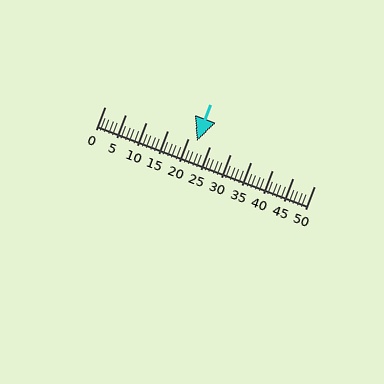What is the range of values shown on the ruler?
The ruler shows values from 0 to 50.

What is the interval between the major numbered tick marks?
The major tick marks are spaced 5 units apart.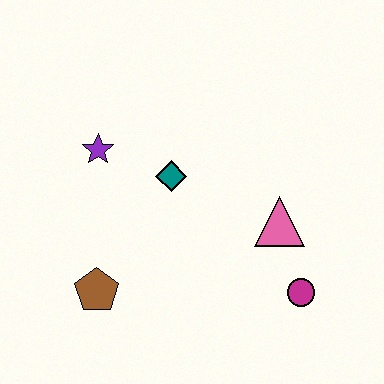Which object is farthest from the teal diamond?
The magenta circle is farthest from the teal diamond.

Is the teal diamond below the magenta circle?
No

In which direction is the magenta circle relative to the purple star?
The magenta circle is to the right of the purple star.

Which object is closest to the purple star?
The teal diamond is closest to the purple star.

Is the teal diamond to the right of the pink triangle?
No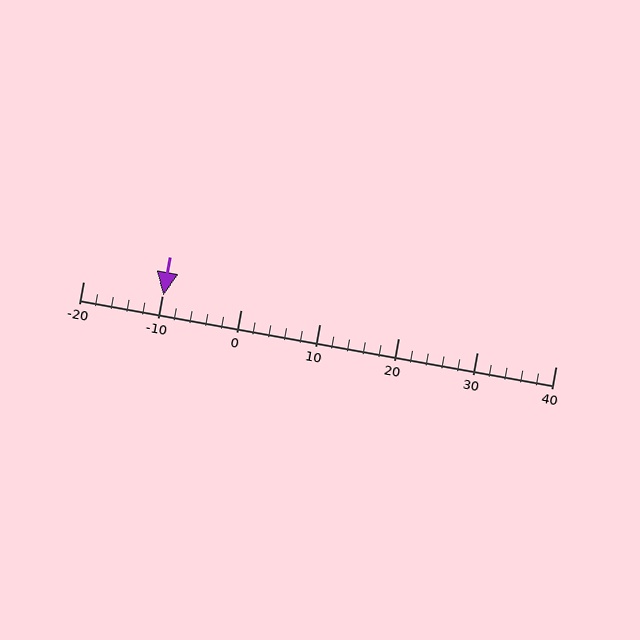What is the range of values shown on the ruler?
The ruler shows values from -20 to 40.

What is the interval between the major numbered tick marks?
The major tick marks are spaced 10 units apart.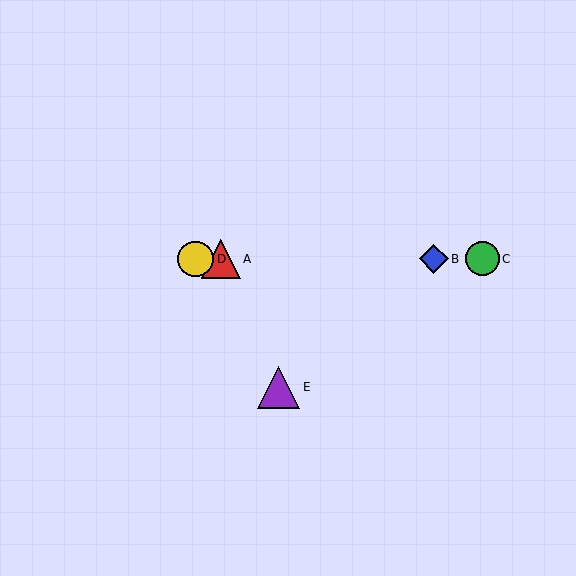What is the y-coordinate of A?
Object A is at y≈259.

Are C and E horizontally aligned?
No, C is at y≈259 and E is at y≈387.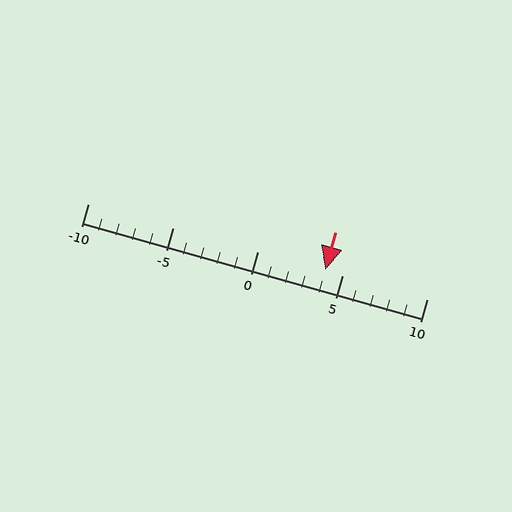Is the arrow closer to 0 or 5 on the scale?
The arrow is closer to 5.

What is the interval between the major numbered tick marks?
The major tick marks are spaced 5 units apart.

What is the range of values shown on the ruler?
The ruler shows values from -10 to 10.